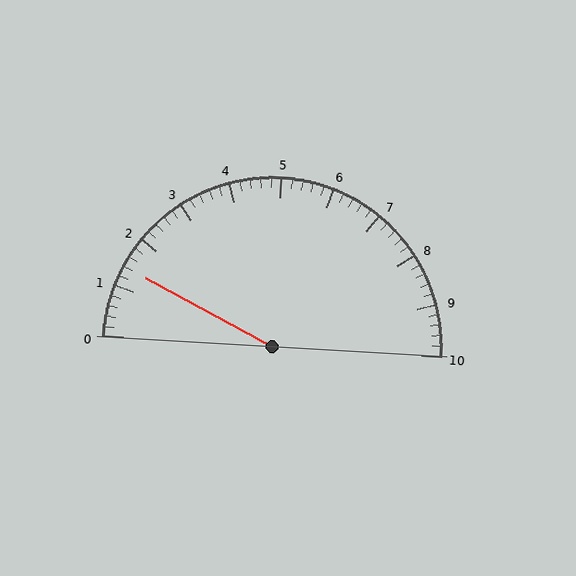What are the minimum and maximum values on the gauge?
The gauge ranges from 0 to 10.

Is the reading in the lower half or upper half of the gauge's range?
The reading is in the lower half of the range (0 to 10).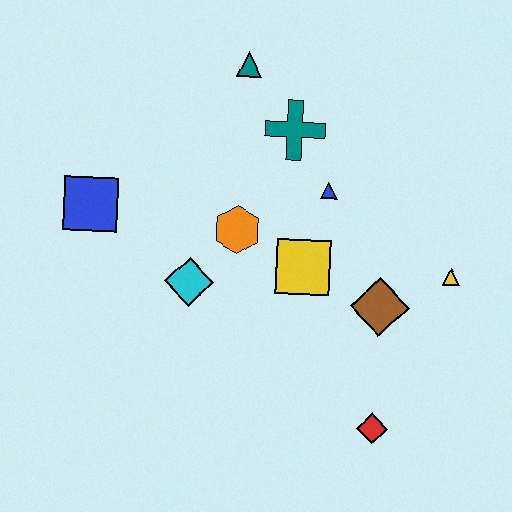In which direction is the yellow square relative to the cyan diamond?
The yellow square is to the right of the cyan diamond.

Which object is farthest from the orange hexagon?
The red diamond is farthest from the orange hexagon.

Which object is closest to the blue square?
The cyan diamond is closest to the blue square.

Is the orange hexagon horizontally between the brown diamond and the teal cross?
No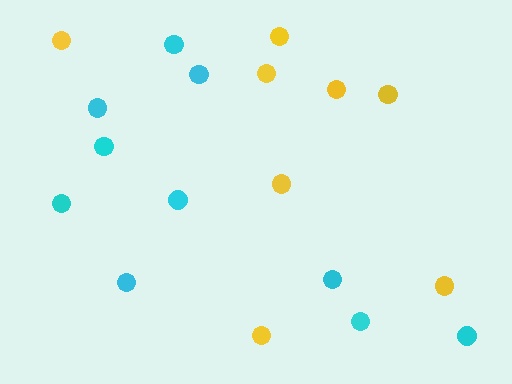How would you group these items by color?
There are 2 groups: one group of yellow circles (8) and one group of cyan circles (10).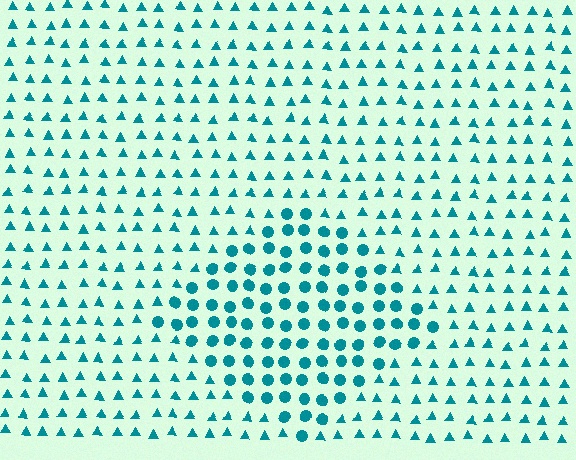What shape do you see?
I see a diamond.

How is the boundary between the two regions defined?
The boundary is defined by a change in element shape: circles inside vs. triangles outside. All elements share the same color and spacing.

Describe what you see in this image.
The image is filled with small teal elements arranged in a uniform grid. A diamond-shaped region contains circles, while the surrounding area contains triangles. The boundary is defined purely by the change in element shape.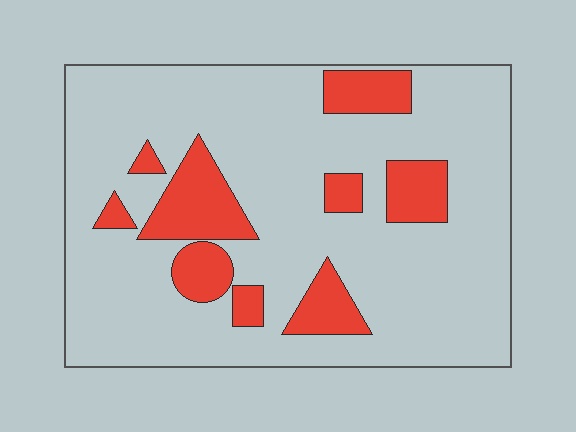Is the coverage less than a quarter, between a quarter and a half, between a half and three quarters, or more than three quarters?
Less than a quarter.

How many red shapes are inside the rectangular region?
9.